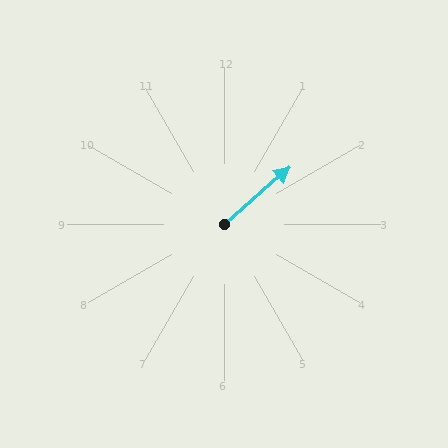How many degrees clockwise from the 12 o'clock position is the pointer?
Approximately 49 degrees.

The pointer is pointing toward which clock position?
Roughly 2 o'clock.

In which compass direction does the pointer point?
Northeast.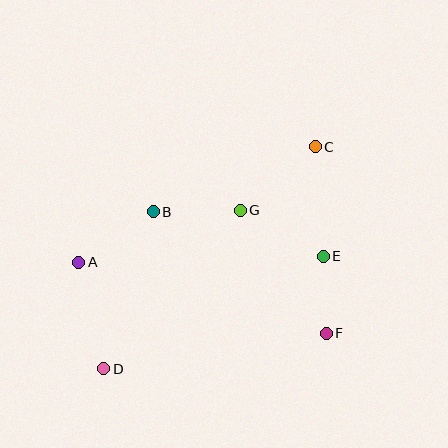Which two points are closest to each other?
Points E and F are closest to each other.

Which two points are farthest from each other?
Points C and D are farthest from each other.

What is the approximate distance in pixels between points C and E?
The distance between C and E is approximately 109 pixels.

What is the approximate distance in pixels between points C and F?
The distance between C and F is approximately 187 pixels.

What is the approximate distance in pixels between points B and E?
The distance between B and E is approximately 176 pixels.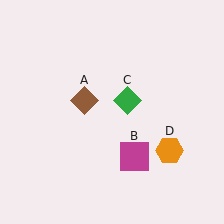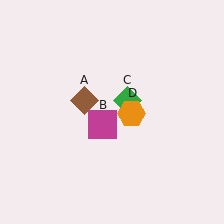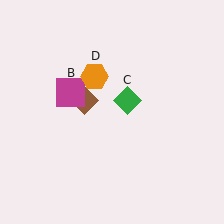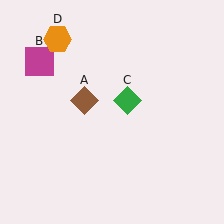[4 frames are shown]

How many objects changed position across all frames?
2 objects changed position: magenta square (object B), orange hexagon (object D).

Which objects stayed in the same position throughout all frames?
Brown diamond (object A) and green diamond (object C) remained stationary.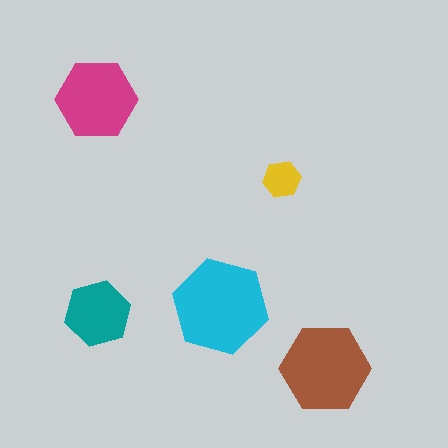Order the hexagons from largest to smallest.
the cyan one, the brown one, the magenta one, the teal one, the yellow one.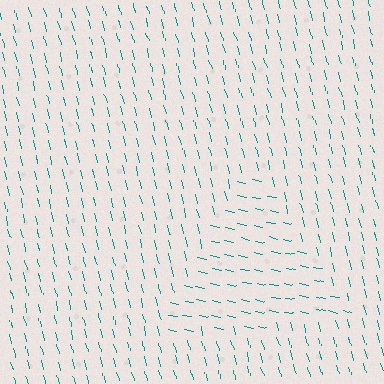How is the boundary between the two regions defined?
The boundary is defined purely by a change in line orientation (approximately 65 degrees difference). All lines are the same color and thickness.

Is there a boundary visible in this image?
Yes, there is a texture boundary formed by a change in line orientation.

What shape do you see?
I see a triangle.